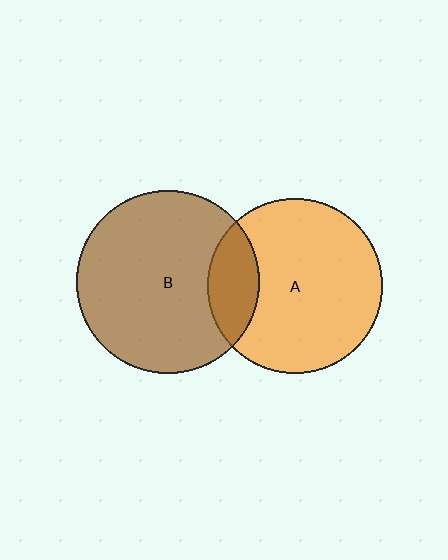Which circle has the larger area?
Circle B (brown).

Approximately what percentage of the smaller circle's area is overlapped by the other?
Approximately 20%.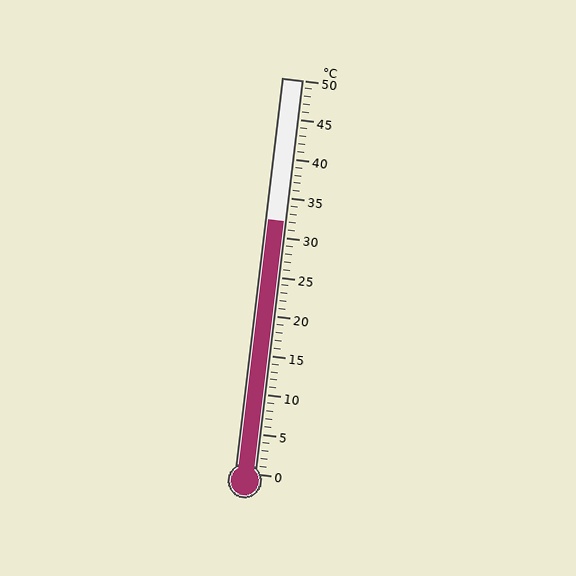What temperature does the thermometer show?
The thermometer shows approximately 32°C.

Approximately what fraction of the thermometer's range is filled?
The thermometer is filled to approximately 65% of its range.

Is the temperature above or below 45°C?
The temperature is below 45°C.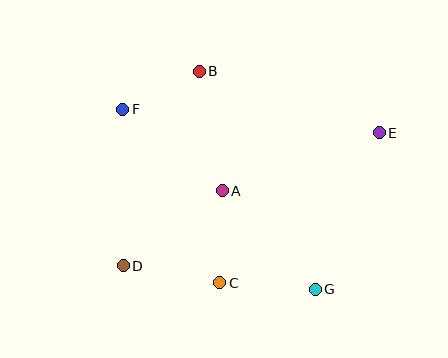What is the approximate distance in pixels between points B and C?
The distance between B and C is approximately 212 pixels.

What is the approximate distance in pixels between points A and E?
The distance between A and E is approximately 167 pixels.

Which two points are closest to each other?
Points B and F are closest to each other.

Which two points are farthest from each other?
Points D and E are farthest from each other.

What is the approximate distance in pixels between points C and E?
The distance between C and E is approximately 219 pixels.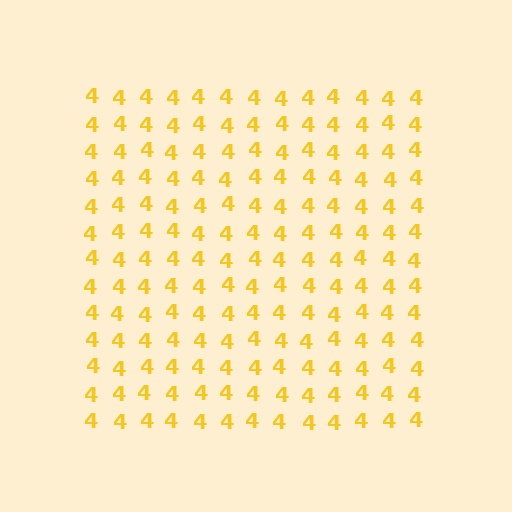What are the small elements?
The small elements are digit 4's.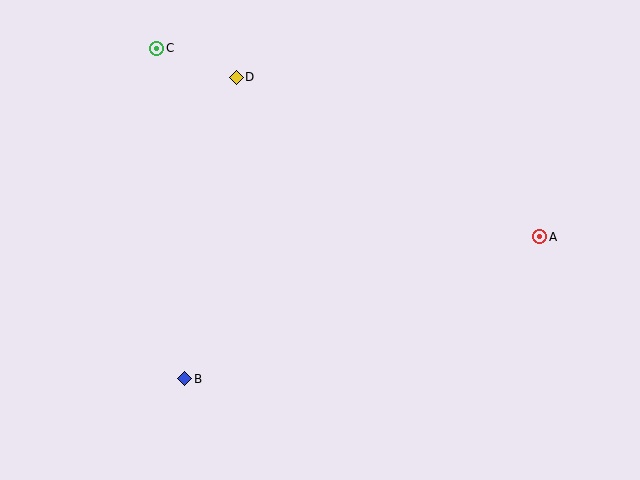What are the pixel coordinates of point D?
Point D is at (236, 77).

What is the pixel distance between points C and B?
The distance between C and B is 332 pixels.